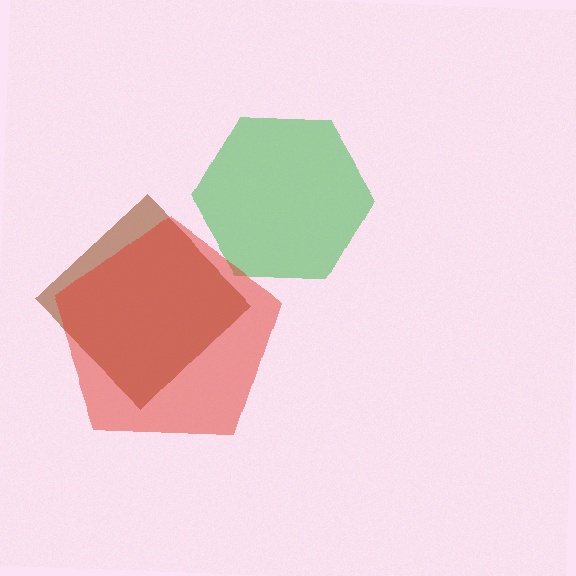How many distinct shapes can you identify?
There are 3 distinct shapes: a brown diamond, a green hexagon, a red pentagon.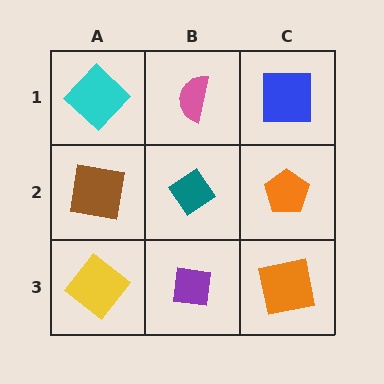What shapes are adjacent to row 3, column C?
An orange pentagon (row 2, column C), a purple square (row 3, column B).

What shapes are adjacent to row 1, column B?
A teal diamond (row 2, column B), a cyan diamond (row 1, column A), a blue square (row 1, column C).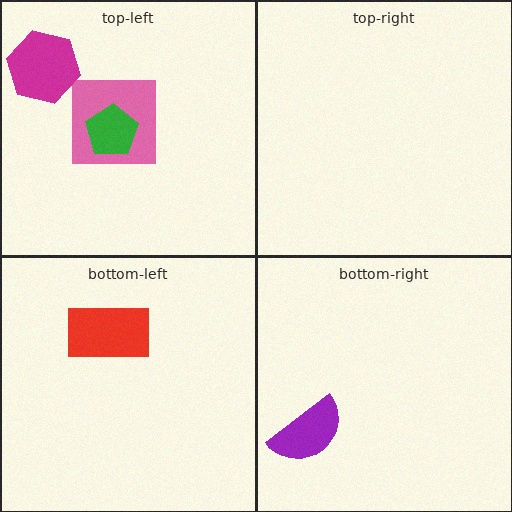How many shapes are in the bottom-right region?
1.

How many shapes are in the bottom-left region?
1.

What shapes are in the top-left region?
The pink square, the magenta hexagon, the green pentagon.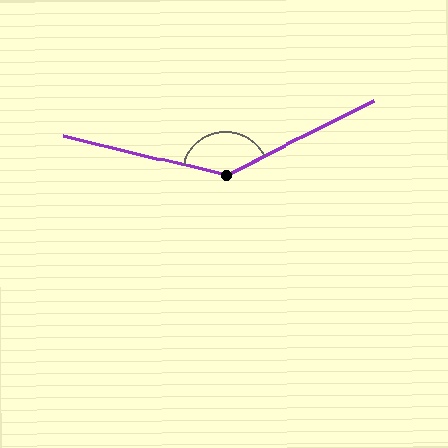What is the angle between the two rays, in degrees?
Approximately 139 degrees.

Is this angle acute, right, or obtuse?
It is obtuse.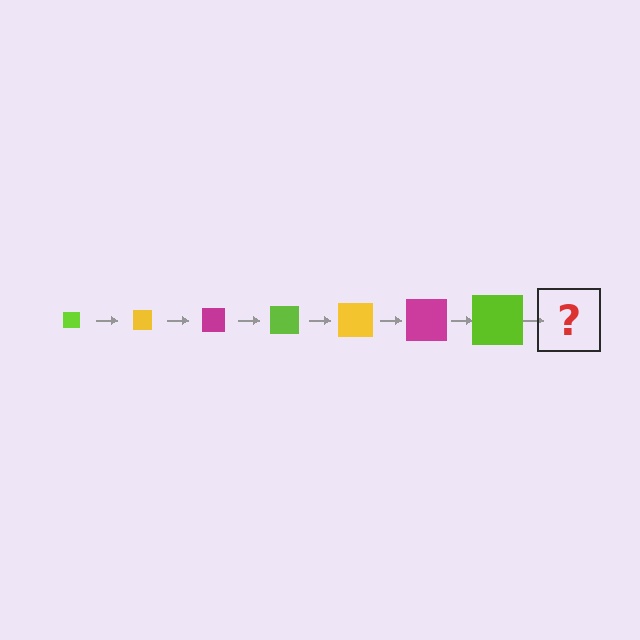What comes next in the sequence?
The next element should be a yellow square, larger than the previous one.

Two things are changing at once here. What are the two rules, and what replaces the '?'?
The two rules are that the square grows larger each step and the color cycles through lime, yellow, and magenta. The '?' should be a yellow square, larger than the previous one.